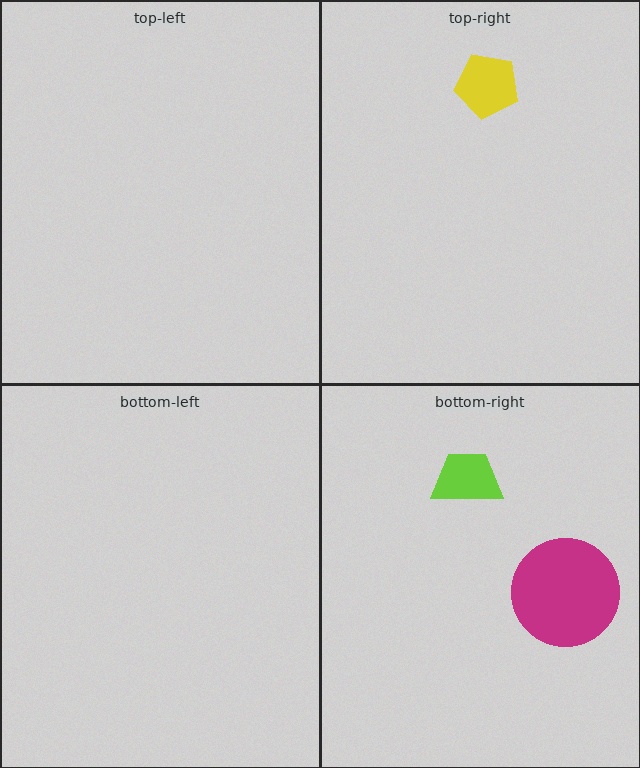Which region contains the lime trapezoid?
The bottom-right region.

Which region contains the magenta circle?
The bottom-right region.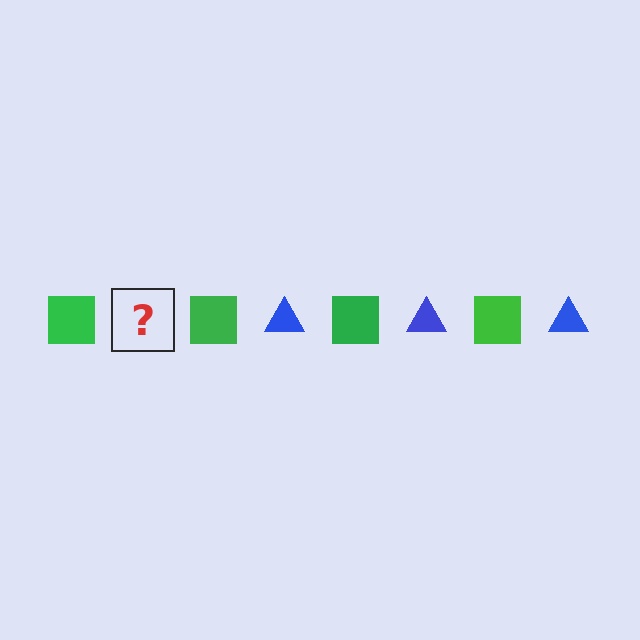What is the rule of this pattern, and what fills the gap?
The rule is that the pattern alternates between green square and blue triangle. The gap should be filled with a blue triangle.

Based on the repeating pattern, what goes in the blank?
The blank should be a blue triangle.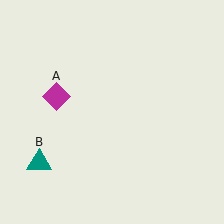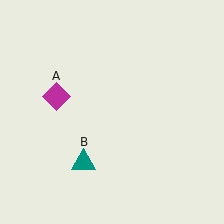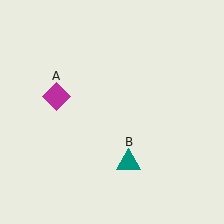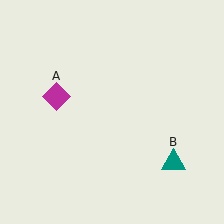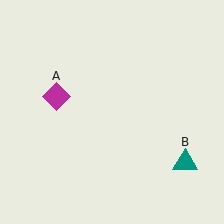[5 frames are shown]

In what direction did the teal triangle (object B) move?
The teal triangle (object B) moved right.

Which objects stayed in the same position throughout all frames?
Magenta diamond (object A) remained stationary.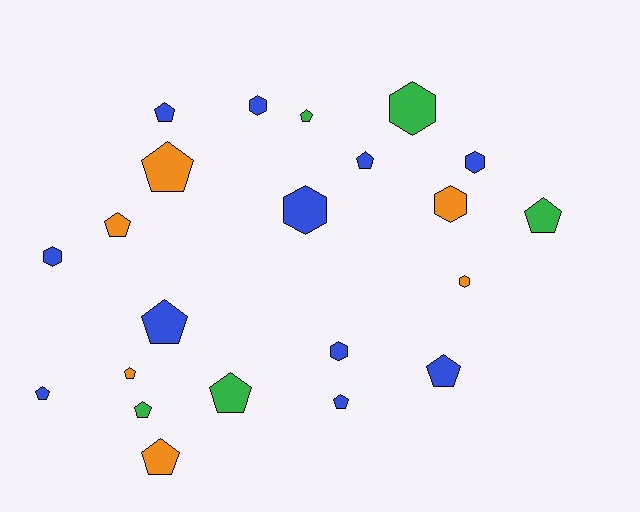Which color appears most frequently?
Blue, with 11 objects.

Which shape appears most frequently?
Pentagon, with 14 objects.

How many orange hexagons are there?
There are 2 orange hexagons.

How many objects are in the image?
There are 22 objects.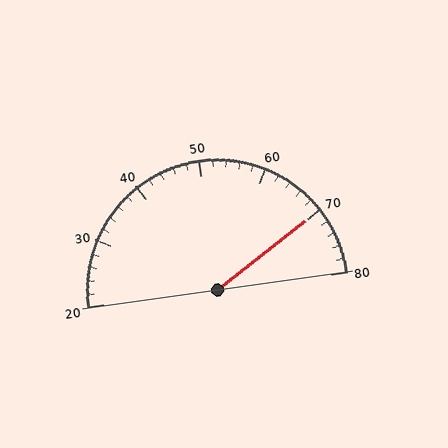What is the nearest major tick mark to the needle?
The nearest major tick mark is 70.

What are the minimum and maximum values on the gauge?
The gauge ranges from 20 to 80.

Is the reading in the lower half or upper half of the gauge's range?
The reading is in the upper half of the range (20 to 80).